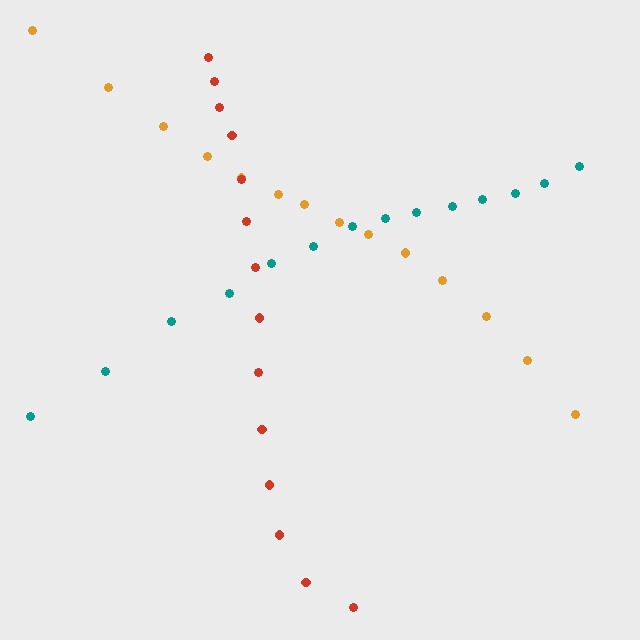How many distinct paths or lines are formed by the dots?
There are 3 distinct paths.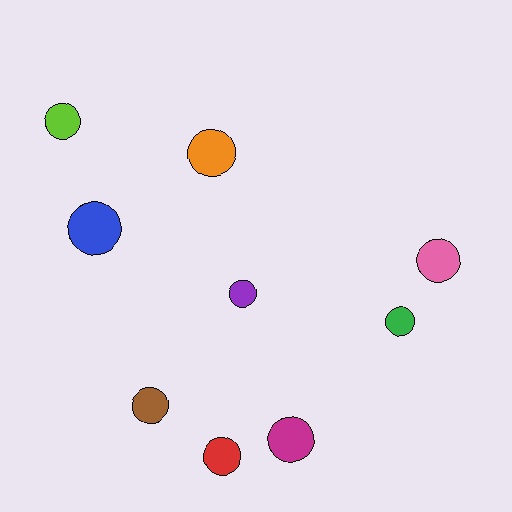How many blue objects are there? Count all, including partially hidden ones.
There is 1 blue object.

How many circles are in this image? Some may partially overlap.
There are 9 circles.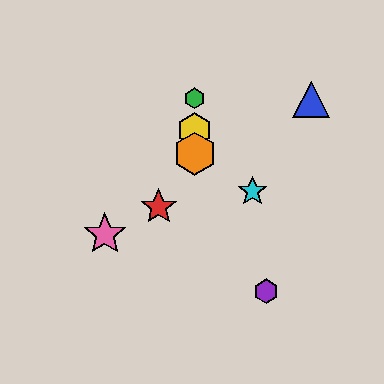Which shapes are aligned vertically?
The green hexagon, the yellow hexagon, the orange hexagon are aligned vertically.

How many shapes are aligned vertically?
3 shapes (the green hexagon, the yellow hexagon, the orange hexagon) are aligned vertically.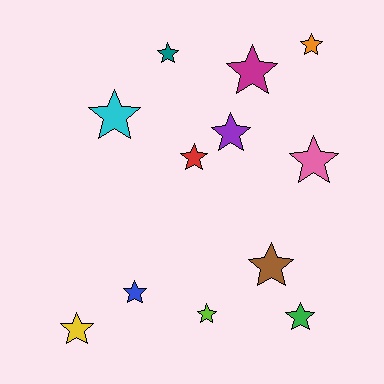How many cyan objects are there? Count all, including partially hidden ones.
There is 1 cyan object.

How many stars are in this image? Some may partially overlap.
There are 12 stars.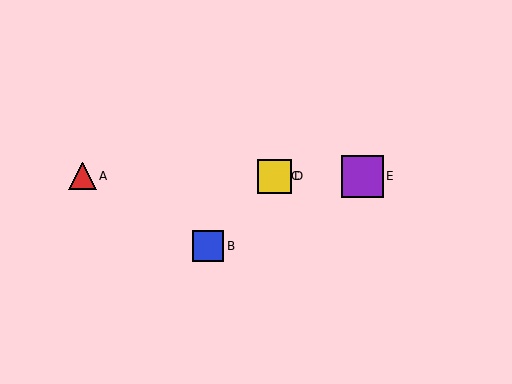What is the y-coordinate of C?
Object C is at y≈176.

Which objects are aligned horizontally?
Objects A, C, D, E are aligned horizontally.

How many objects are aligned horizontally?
4 objects (A, C, D, E) are aligned horizontally.